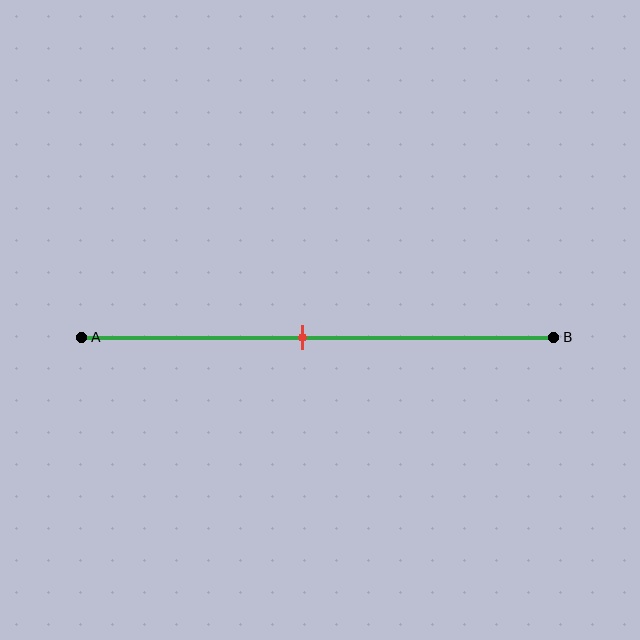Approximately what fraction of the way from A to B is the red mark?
The red mark is approximately 45% of the way from A to B.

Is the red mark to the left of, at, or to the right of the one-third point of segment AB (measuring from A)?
The red mark is to the right of the one-third point of segment AB.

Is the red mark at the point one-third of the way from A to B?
No, the mark is at about 45% from A, not at the 33% one-third point.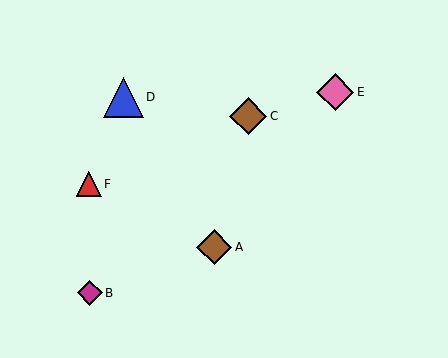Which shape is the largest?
The blue triangle (labeled D) is the largest.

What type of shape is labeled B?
Shape B is a magenta diamond.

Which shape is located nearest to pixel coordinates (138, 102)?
The blue triangle (labeled D) at (123, 97) is nearest to that location.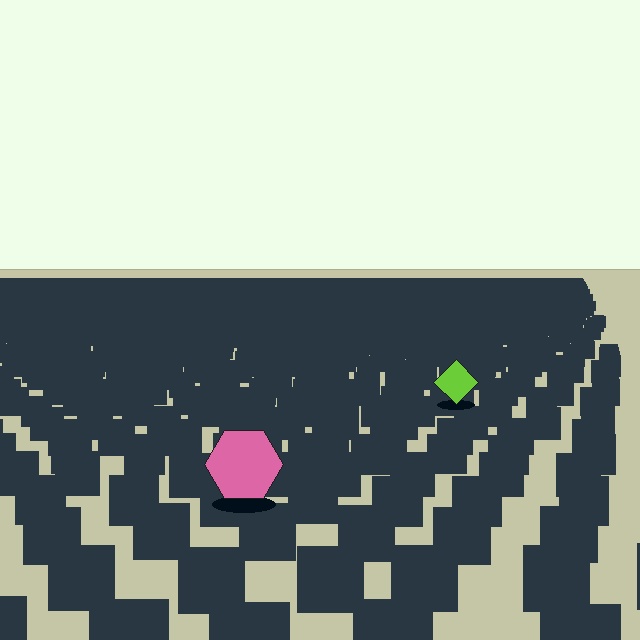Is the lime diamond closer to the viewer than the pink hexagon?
No. The pink hexagon is closer — you can tell from the texture gradient: the ground texture is coarser near it.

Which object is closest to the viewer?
The pink hexagon is closest. The texture marks near it are larger and more spread out.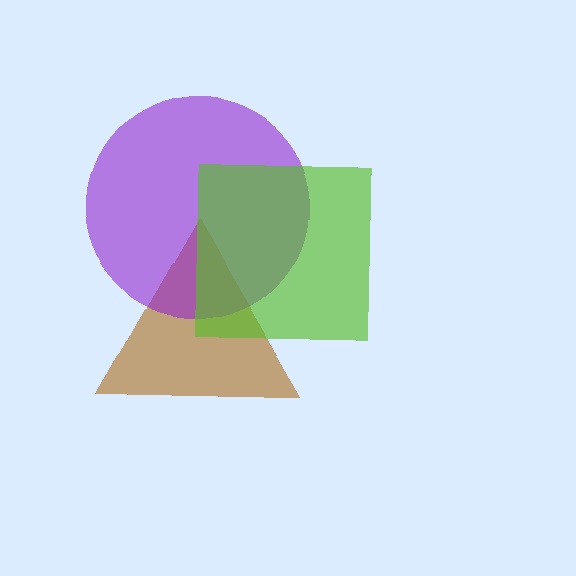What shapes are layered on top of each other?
The layered shapes are: a brown triangle, a purple circle, a lime square.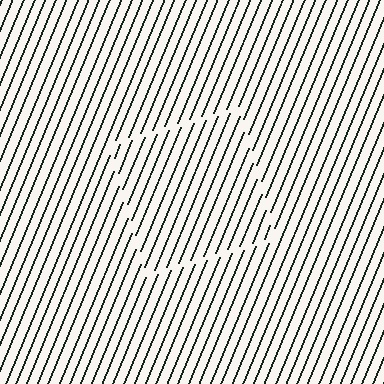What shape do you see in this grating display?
An illusory square. The interior of the shape contains the same grating, shifted by half a period — the contour is defined by the phase discontinuity where line-ends from the inner and outer gratings abut.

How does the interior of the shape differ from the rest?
The interior of the shape contains the same grating, shifted by half a period — the contour is defined by the phase discontinuity where line-ends from the inner and outer gratings abut.